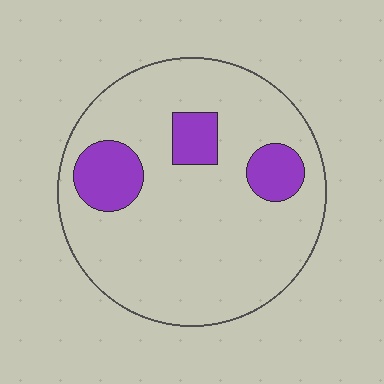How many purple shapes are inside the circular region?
3.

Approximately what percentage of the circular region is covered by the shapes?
Approximately 15%.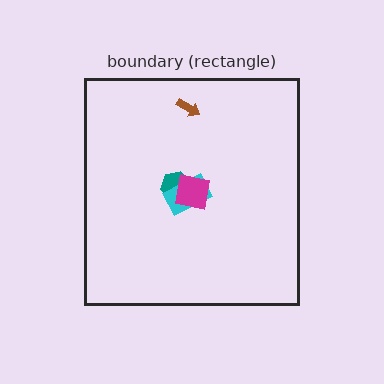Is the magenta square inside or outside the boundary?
Inside.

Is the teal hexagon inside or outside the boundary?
Inside.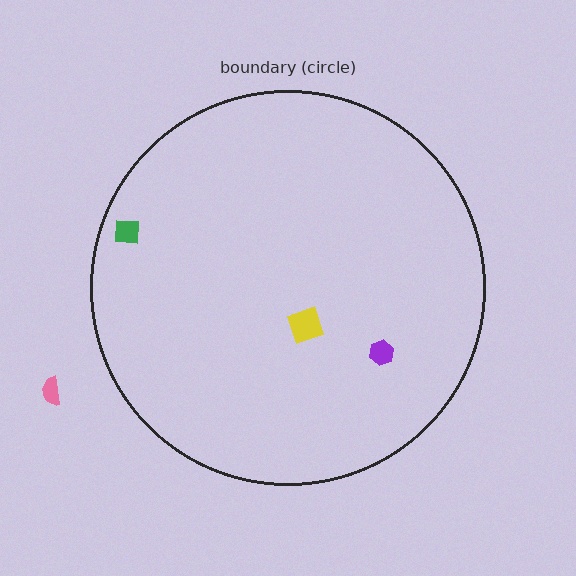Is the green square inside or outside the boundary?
Inside.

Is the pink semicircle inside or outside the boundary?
Outside.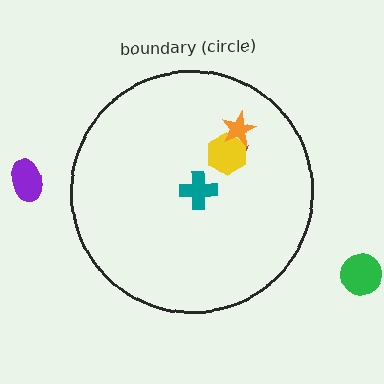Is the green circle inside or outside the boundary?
Outside.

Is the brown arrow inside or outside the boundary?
Inside.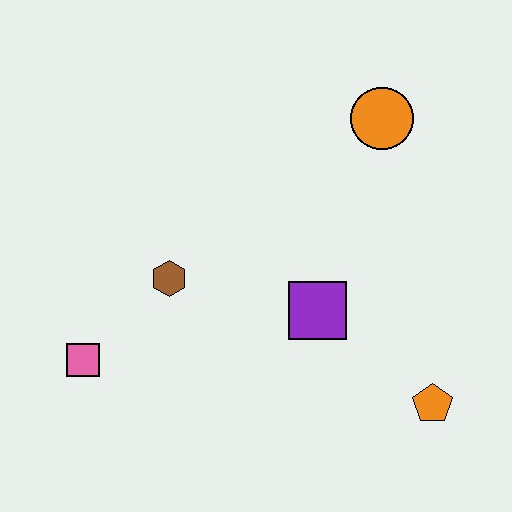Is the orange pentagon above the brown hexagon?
No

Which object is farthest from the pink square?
The orange circle is farthest from the pink square.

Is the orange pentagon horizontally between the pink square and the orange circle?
No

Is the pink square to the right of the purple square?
No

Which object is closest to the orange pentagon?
The purple square is closest to the orange pentagon.